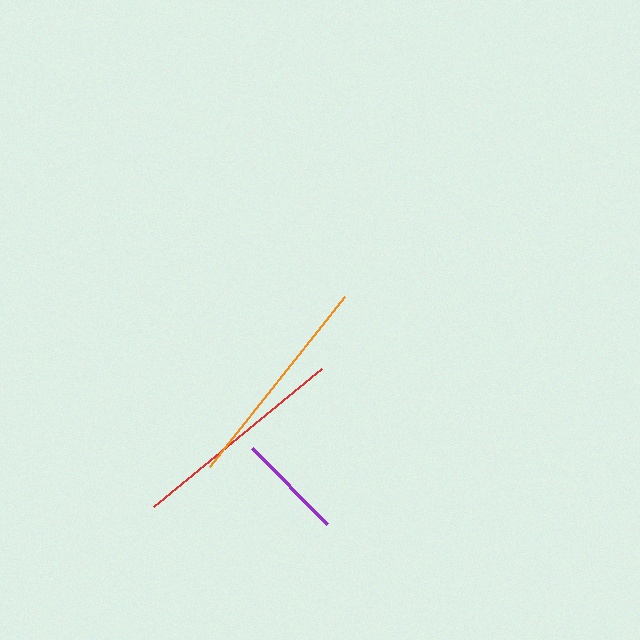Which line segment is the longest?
The red line is the longest at approximately 218 pixels.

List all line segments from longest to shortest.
From longest to shortest: red, orange, purple.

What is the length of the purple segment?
The purple segment is approximately 106 pixels long.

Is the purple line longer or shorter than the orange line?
The orange line is longer than the purple line.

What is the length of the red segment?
The red segment is approximately 218 pixels long.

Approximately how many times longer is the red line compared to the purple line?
The red line is approximately 2.0 times the length of the purple line.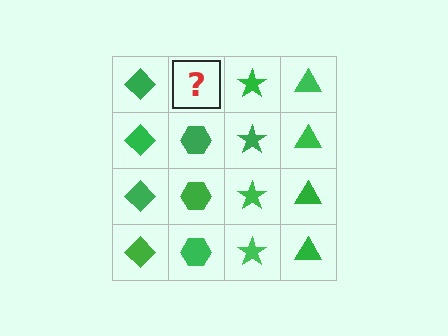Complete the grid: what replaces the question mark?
The question mark should be replaced with a green hexagon.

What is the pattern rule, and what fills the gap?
The rule is that each column has a consistent shape. The gap should be filled with a green hexagon.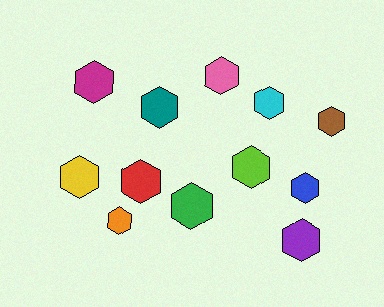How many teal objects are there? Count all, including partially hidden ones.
There is 1 teal object.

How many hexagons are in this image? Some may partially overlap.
There are 12 hexagons.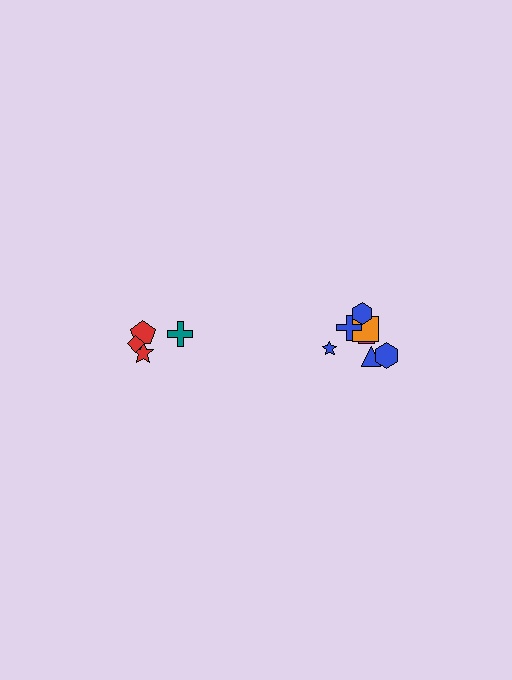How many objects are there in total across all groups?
There are 11 objects.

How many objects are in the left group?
There are 4 objects.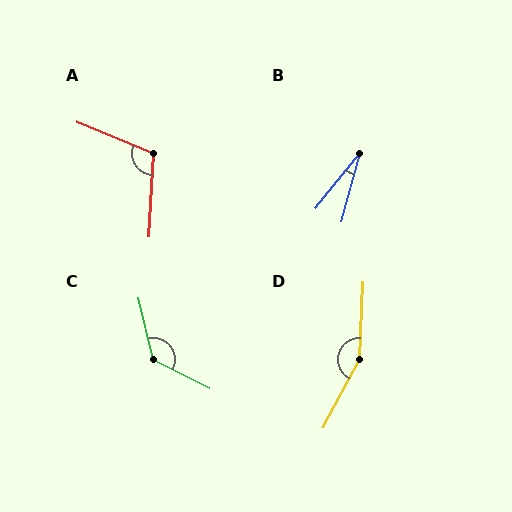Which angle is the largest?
D, at approximately 155 degrees.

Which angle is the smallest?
B, at approximately 23 degrees.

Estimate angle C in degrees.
Approximately 130 degrees.